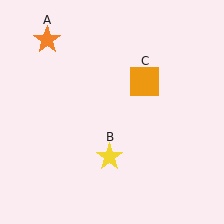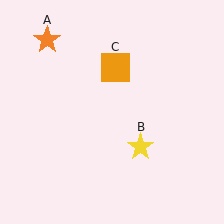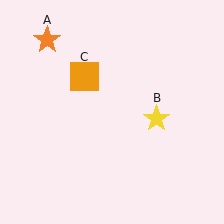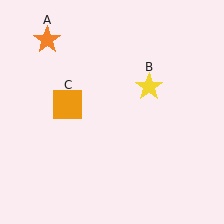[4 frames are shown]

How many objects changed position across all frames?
2 objects changed position: yellow star (object B), orange square (object C).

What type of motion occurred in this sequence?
The yellow star (object B), orange square (object C) rotated counterclockwise around the center of the scene.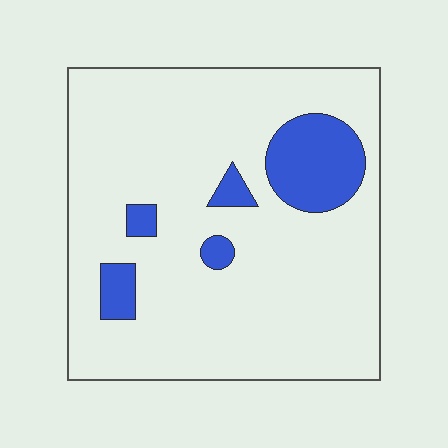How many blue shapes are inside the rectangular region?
5.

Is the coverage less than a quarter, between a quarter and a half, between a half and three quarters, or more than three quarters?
Less than a quarter.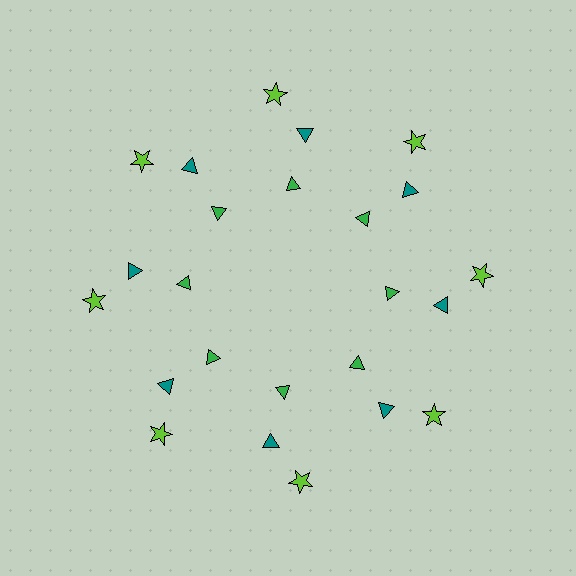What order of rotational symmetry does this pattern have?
This pattern has 8-fold rotational symmetry.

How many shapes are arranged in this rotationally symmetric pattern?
There are 24 shapes, arranged in 8 groups of 3.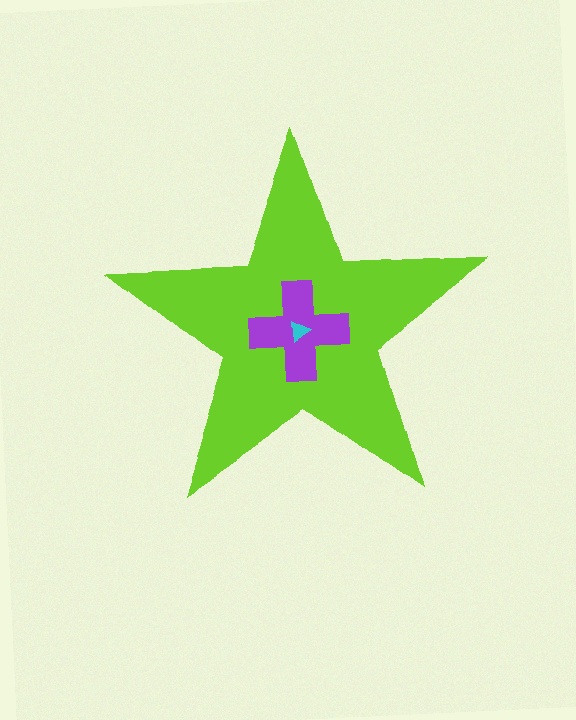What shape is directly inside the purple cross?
The cyan triangle.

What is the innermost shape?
The cyan triangle.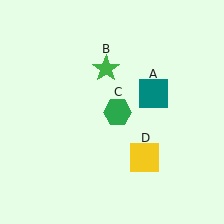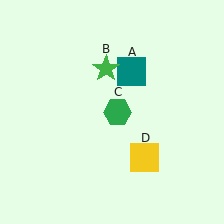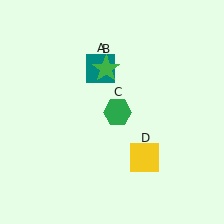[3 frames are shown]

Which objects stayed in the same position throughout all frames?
Green star (object B) and green hexagon (object C) and yellow square (object D) remained stationary.